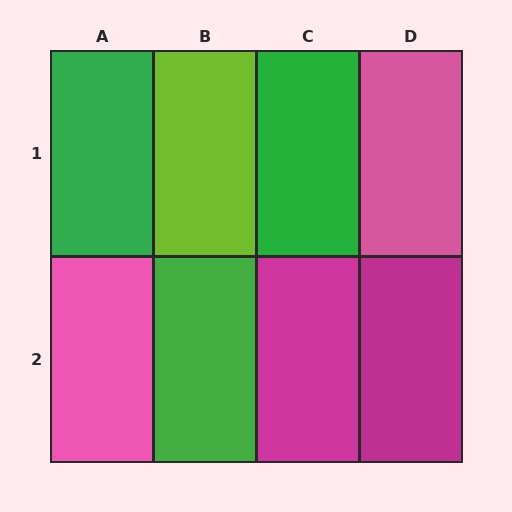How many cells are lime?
1 cell is lime.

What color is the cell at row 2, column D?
Magenta.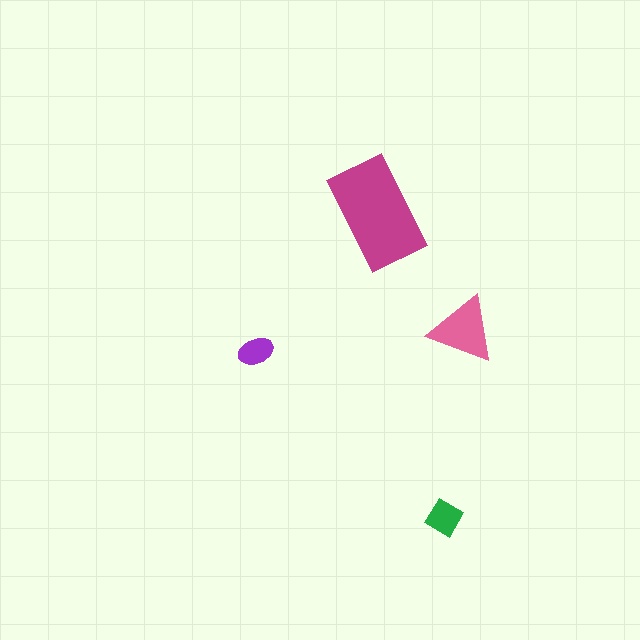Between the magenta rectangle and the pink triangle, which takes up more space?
The magenta rectangle.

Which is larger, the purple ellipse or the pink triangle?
The pink triangle.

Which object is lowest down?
The green diamond is bottommost.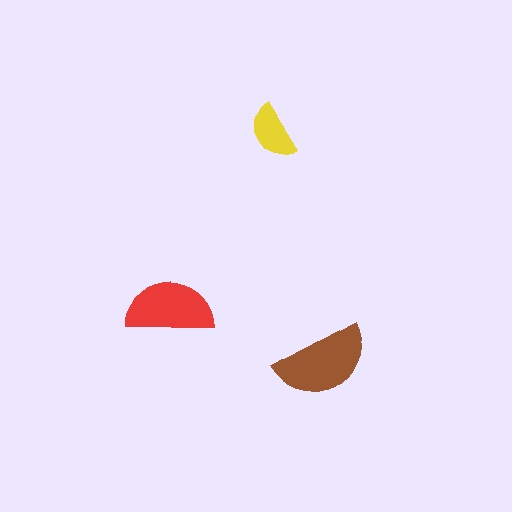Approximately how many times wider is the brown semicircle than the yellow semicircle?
About 1.5 times wider.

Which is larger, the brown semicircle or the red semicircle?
The brown one.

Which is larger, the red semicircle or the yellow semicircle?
The red one.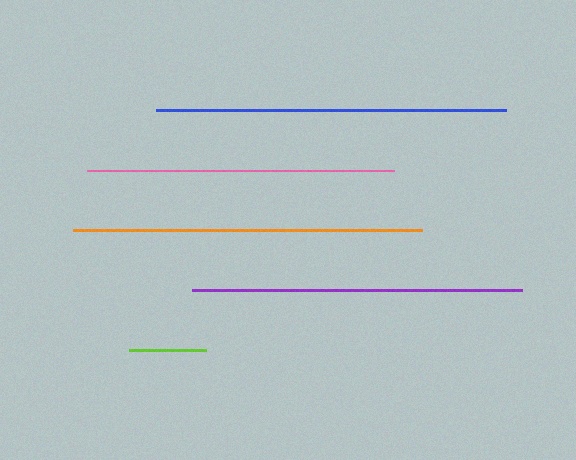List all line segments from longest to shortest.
From longest to shortest: blue, orange, purple, pink, lime.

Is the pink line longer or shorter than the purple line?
The purple line is longer than the pink line.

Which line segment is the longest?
The blue line is the longest at approximately 349 pixels.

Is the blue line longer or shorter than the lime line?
The blue line is longer than the lime line.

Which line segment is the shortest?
The lime line is the shortest at approximately 77 pixels.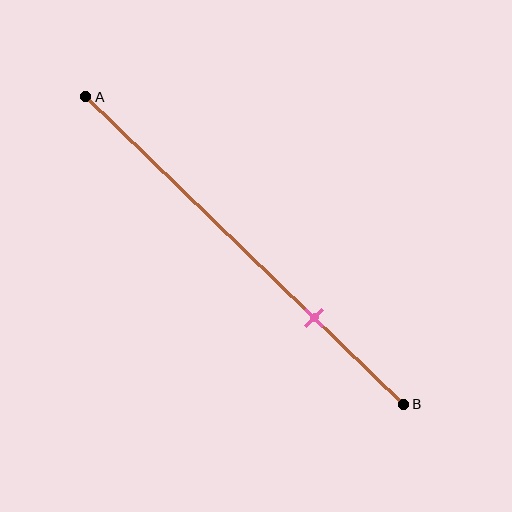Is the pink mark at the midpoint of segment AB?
No, the mark is at about 70% from A, not at the 50% midpoint.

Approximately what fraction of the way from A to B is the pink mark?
The pink mark is approximately 70% of the way from A to B.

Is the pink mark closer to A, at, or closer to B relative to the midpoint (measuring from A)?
The pink mark is closer to point B than the midpoint of segment AB.